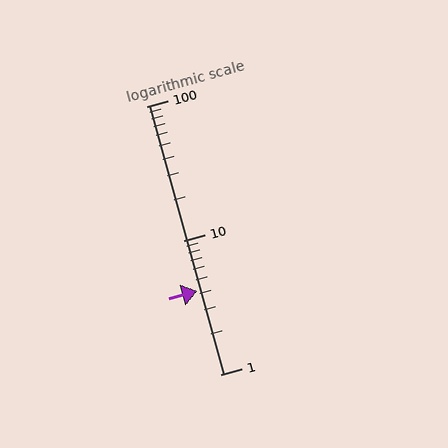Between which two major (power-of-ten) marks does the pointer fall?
The pointer is between 1 and 10.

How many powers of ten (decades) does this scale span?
The scale spans 2 decades, from 1 to 100.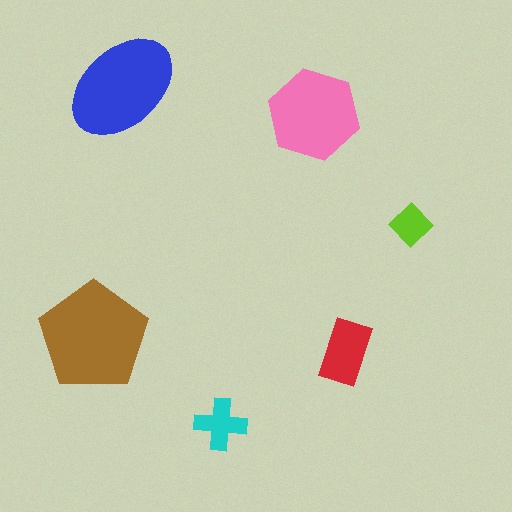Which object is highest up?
The blue ellipse is topmost.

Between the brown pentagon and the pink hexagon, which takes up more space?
The brown pentagon.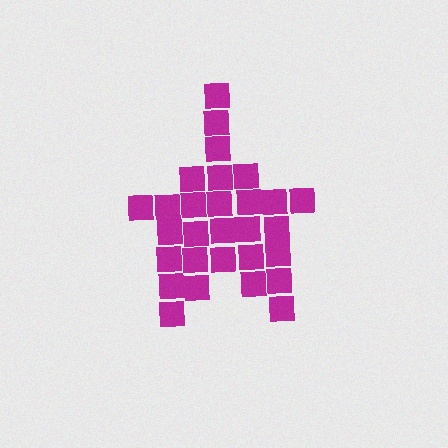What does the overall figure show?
The overall figure shows a star.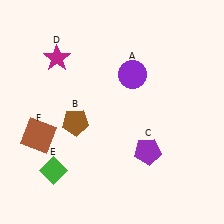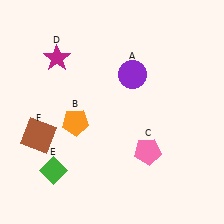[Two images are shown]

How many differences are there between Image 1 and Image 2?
There are 2 differences between the two images.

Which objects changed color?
B changed from brown to orange. C changed from purple to pink.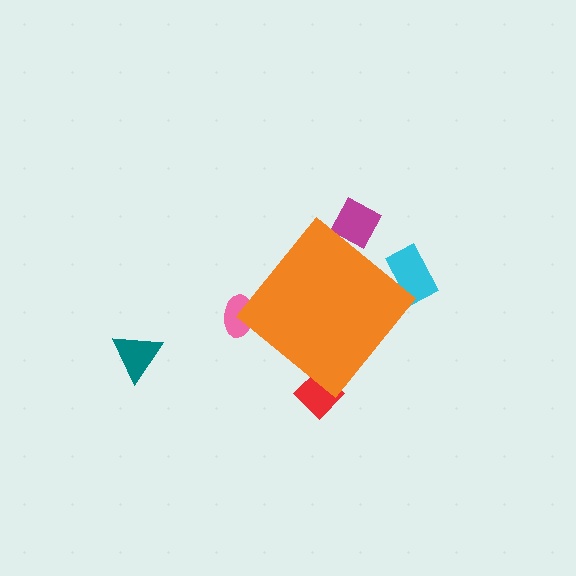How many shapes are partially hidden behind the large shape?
4 shapes are partially hidden.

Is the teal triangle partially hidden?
No, the teal triangle is fully visible.